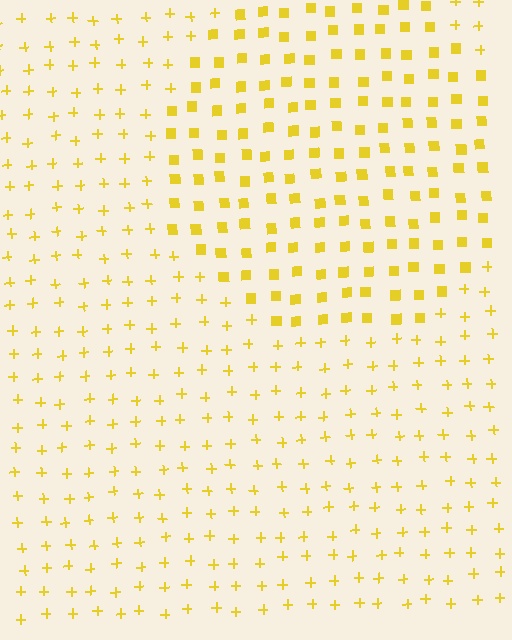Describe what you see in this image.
The image is filled with small yellow elements arranged in a uniform grid. A circle-shaped region contains squares, while the surrounding area contains plus signs. The boundary is defined purely by the change in element shape.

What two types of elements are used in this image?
The image uses squares inside the circle region and plus signs outside it.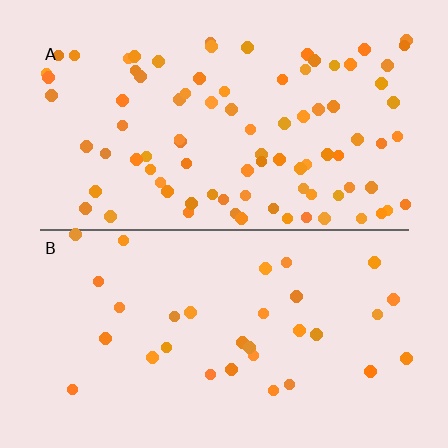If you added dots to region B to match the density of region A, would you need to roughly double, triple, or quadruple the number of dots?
Approximately triple.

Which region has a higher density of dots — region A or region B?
A (the top).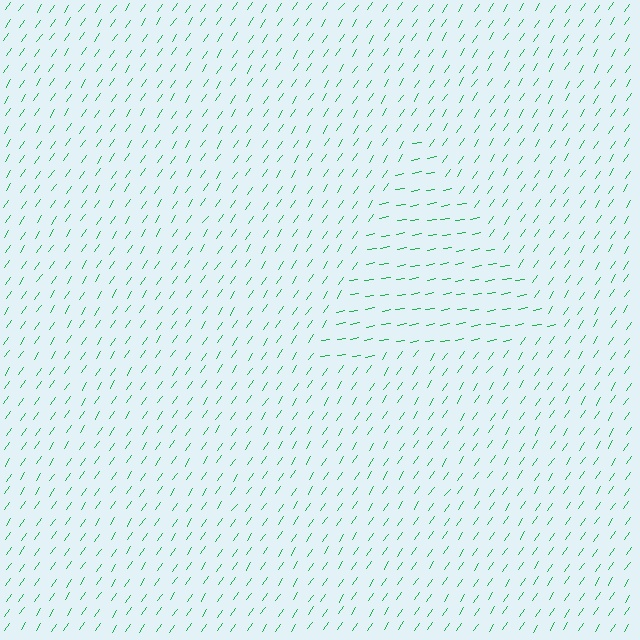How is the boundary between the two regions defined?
The boundary is defined purely by a change in line orientation (approximately 45 degrees difference). All lines are the same color and thickness.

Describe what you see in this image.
The image is filled with small green line segments. A triangle region in the image has lines oriented differently from the surrounding lines, creating a visible texture boundary.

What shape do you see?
I see a triangle.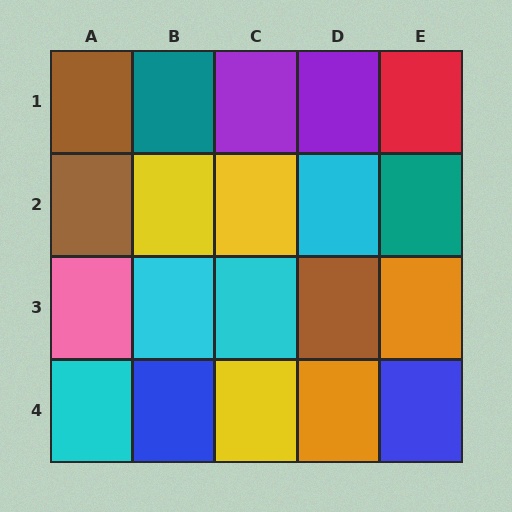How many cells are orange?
2 cells are orange.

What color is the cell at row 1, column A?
Brown.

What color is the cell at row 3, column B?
Cyan.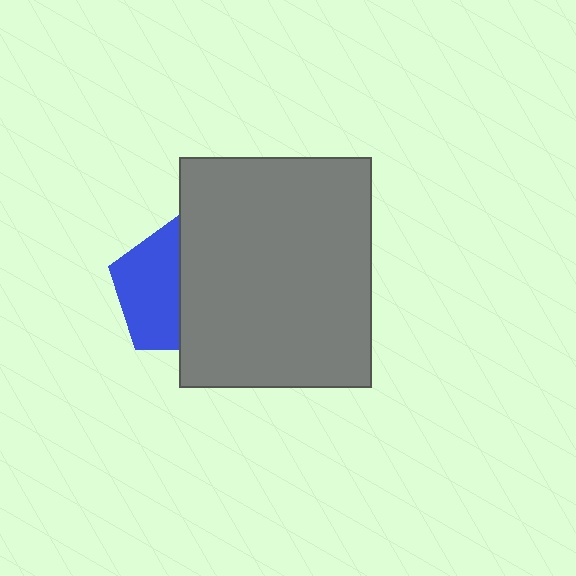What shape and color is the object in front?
The object in front is a gray rectangle.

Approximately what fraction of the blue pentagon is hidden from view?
Roughly 49% of the blue pentagon is hidden behind the gray rectangle.